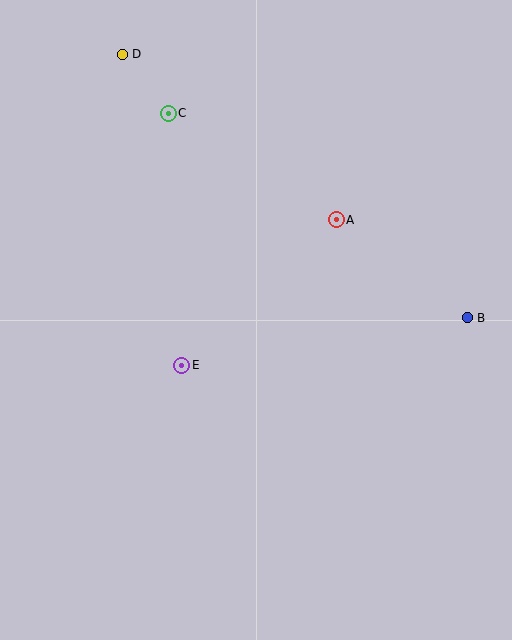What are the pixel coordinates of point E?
Point E is at (182, 365).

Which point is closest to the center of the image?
Point E at (182, 365) is closest to the center.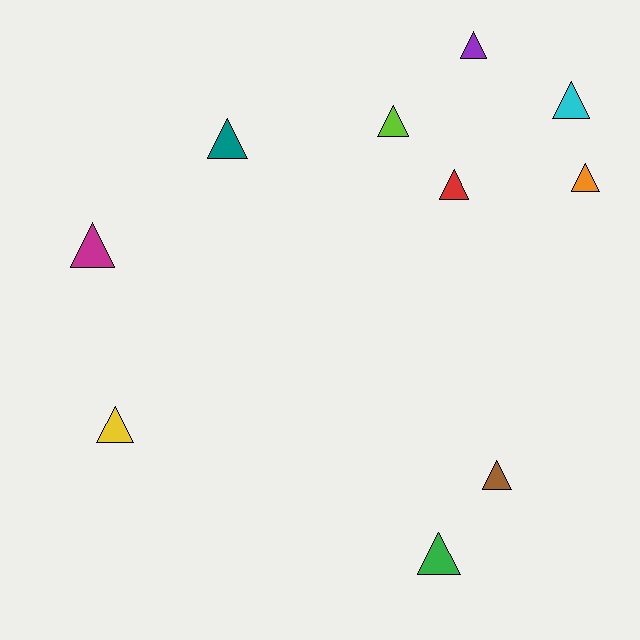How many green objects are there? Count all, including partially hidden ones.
There is 1 green object.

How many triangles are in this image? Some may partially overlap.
There are 10 triangles.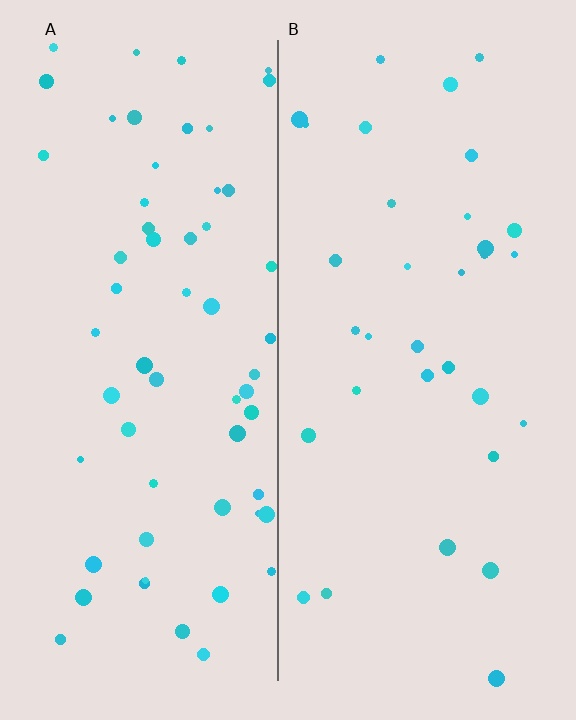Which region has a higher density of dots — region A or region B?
A (the left).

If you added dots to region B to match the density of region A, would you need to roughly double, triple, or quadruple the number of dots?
Approximately double.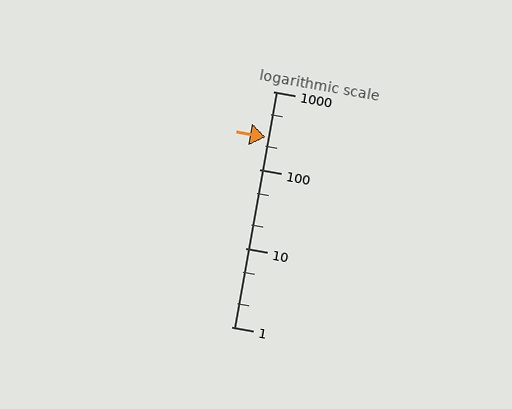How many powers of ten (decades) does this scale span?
The scale spans 3 decades, from 1 to 1000.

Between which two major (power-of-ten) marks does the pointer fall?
The pointer is between 100 and 1000.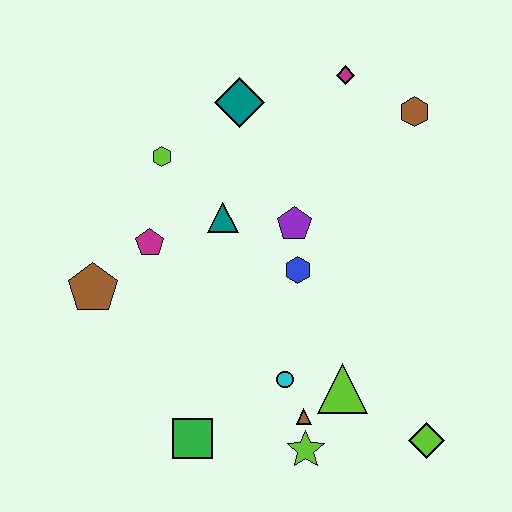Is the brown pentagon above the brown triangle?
Yes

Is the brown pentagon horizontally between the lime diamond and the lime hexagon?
No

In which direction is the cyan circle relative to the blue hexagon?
The cyan circle is below the blue hexagon.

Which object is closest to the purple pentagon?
The blue hexagon is closest to the purple pentagon.